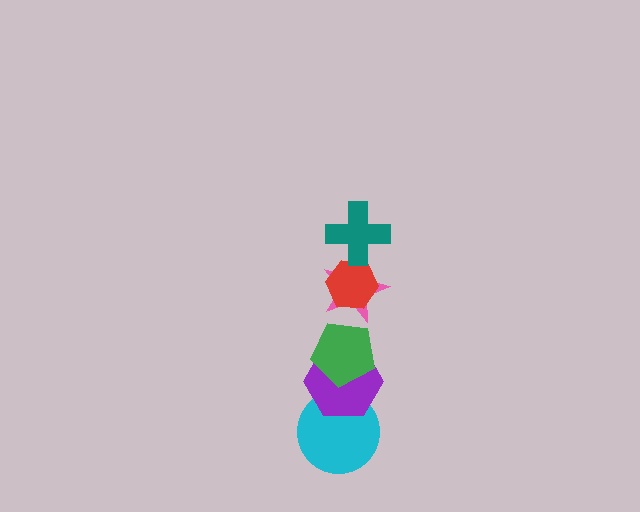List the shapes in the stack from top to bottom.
From top to bottom: the teal cross, the red hexagon, the pink star, the green pentagon, the purple hexagon, the cyan circle.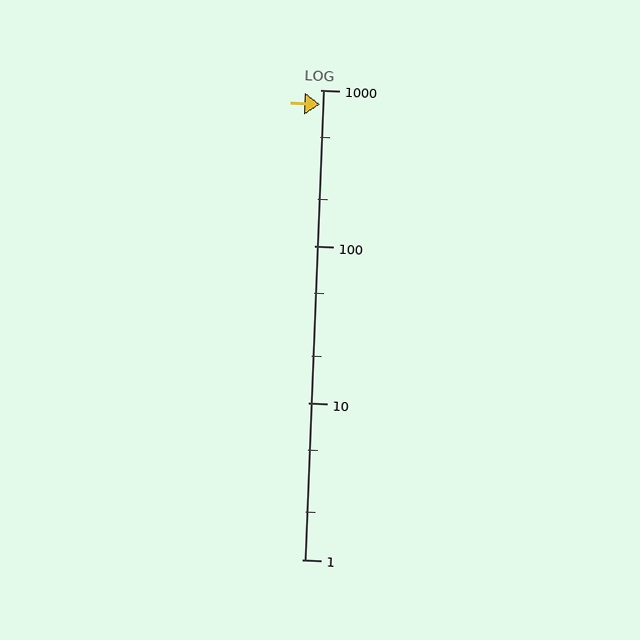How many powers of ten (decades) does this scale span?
The scale spans 3 decades, from 1 to 1000.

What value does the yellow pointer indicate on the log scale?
The pointer indicates approximately 810.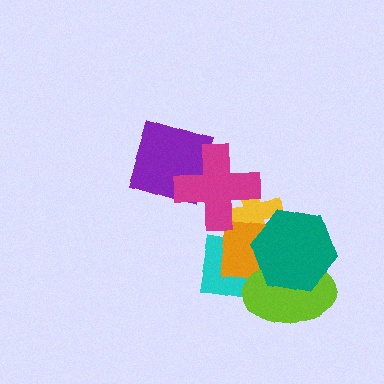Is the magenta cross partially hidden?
No, no other shape covers it.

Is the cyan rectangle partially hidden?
Yes, it is partially covered by another shape.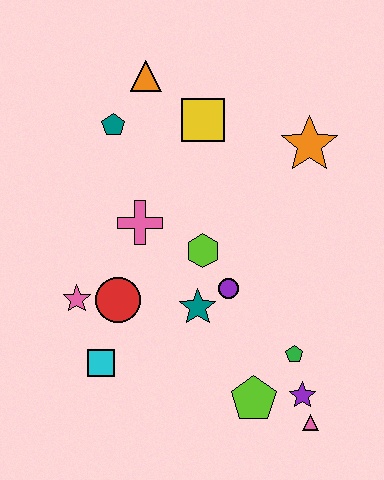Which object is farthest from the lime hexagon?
The pink triangle is farthest from the lime hexagon.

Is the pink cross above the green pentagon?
Yes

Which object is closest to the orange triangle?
The teal pentagon is closest to the orange triangle.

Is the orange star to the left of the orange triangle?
No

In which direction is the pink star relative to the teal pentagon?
The pink star is below the teal pentagon.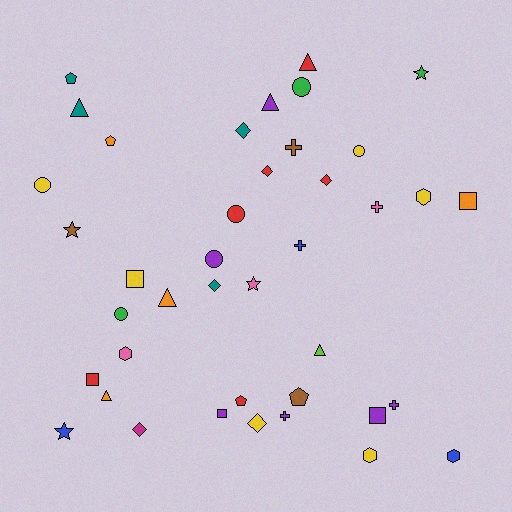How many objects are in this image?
There are 40 objects.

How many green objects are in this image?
There are 3 green objects.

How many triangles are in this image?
There are 6 triangles.